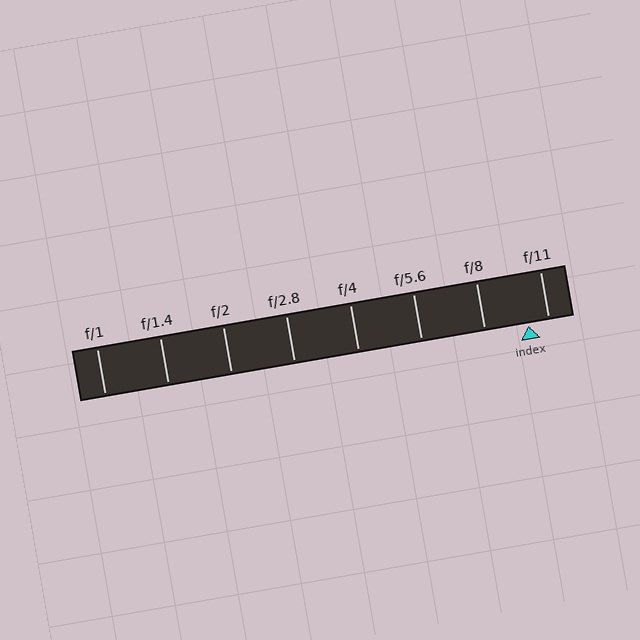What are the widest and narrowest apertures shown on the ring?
The widest aperture shown is f/1 and the narrowest is f/11.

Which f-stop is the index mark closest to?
The index mark is closest to f/11.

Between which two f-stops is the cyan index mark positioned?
The index mark is between f/8 and f/11.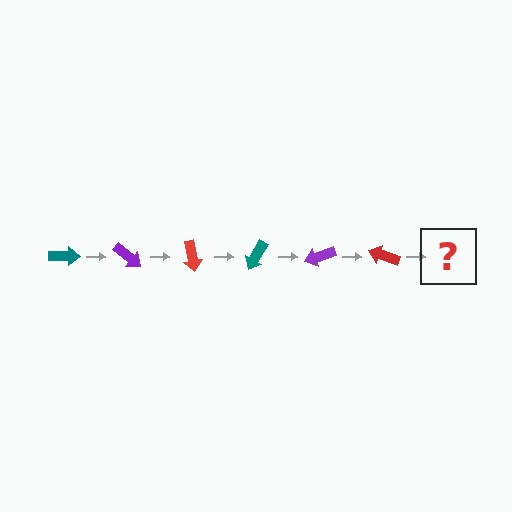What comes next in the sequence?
The next element should be a teal arrow, rotated 240 degrees from the start.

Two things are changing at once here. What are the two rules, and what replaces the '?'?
The two rules are that it rotates 40 degrees each step and the color cycles through teal, purple, and red. The '?' should be a teal arrow, rotated 240 degrees from the start.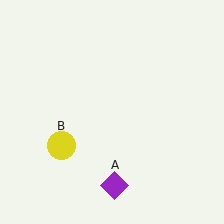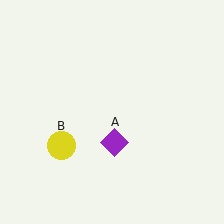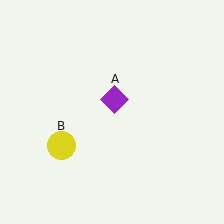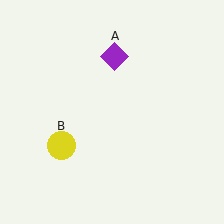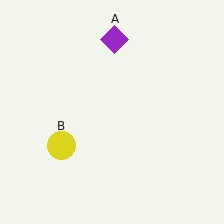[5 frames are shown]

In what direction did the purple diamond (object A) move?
The purple diamond (object A) moved up.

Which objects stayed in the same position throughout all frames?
Yellow circle (object B) remained stationary.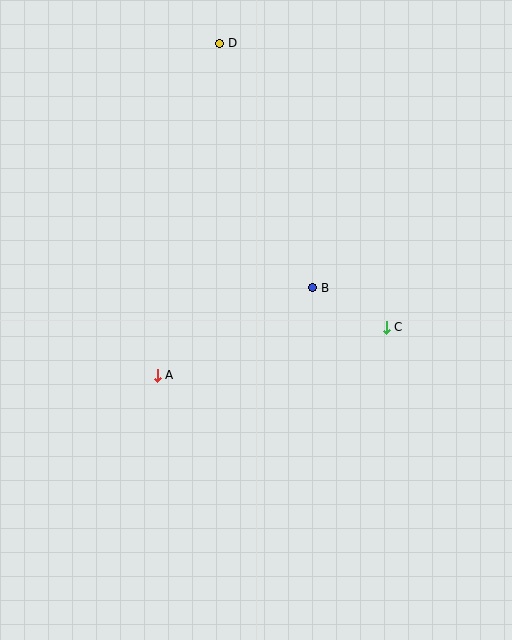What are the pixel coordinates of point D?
Point D is at (220, 43).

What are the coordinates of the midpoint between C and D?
The midpoint between C and D is at (303, 185).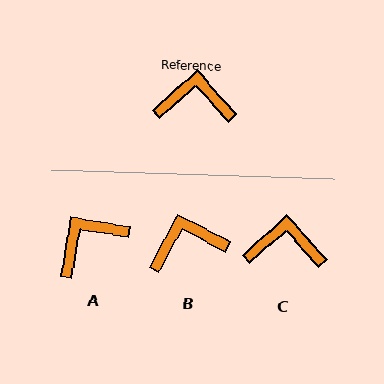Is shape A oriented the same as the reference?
No, it is off by about 39 degrees.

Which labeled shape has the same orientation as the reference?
C.